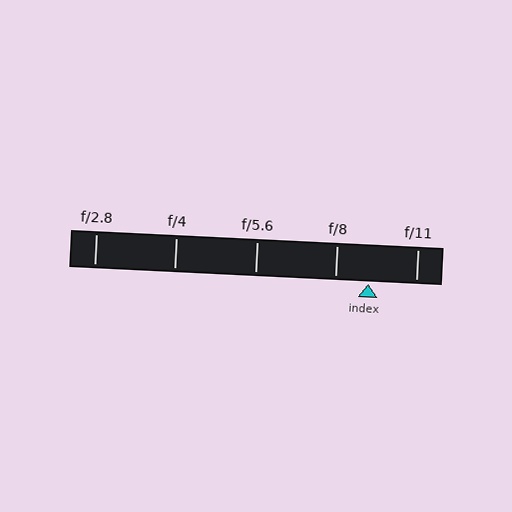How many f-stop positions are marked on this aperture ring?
There are 5 f-stop positions marked.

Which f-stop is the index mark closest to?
The index mark is closest to f/8.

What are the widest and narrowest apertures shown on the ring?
The widest aperture shown is f/2.8 and the narrowest is f/11.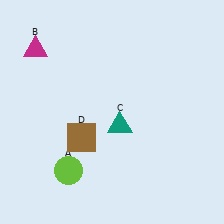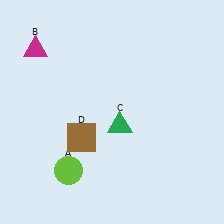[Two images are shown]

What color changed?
The triangle (C) changed from teal in Image 1 to green in Image 2.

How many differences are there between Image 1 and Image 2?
There is 1 difference between the two images.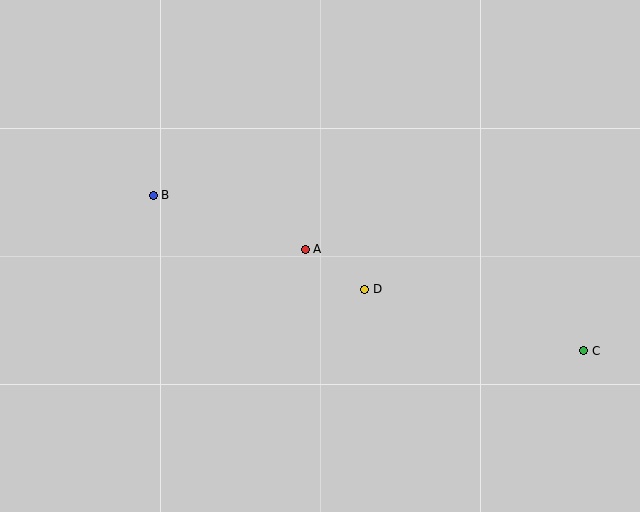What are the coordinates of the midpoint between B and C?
The midpoint between B and C is at (369, 273).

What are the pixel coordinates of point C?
Point C is at (584, 351).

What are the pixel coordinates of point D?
Point D is at (365, 289).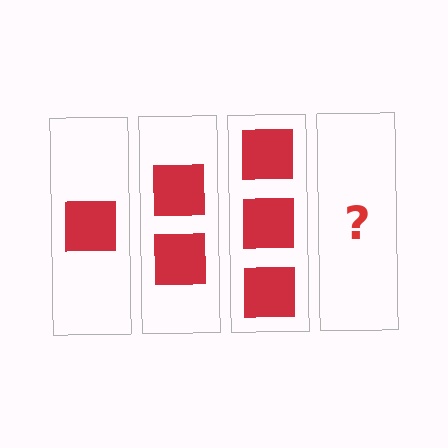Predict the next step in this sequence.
The next step is 4 squares.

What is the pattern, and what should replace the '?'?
The pattern is that each step adds one more square. The '?' should be 4 squares.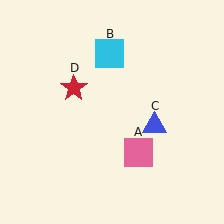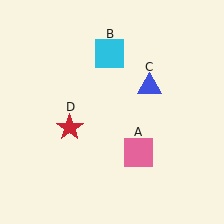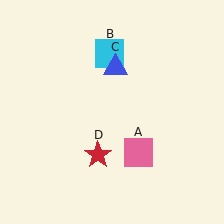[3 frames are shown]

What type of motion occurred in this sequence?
The blue triangle (object C), red star (object D) rotated counterclockwise around the center of the scene.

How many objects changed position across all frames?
2 objects changed position: blue triangle (object C), red star (object D).